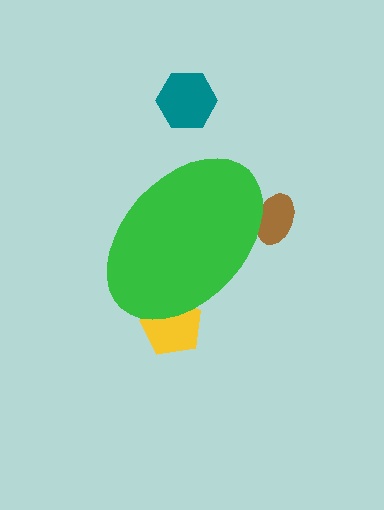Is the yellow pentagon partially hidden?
Yes, the yellow pentagon is partially hidden behind the green ellipse.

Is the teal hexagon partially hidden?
No, the teal hexagon is fully visible.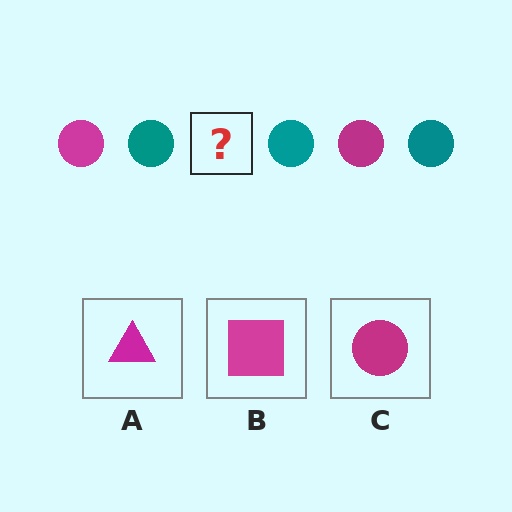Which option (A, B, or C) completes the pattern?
C.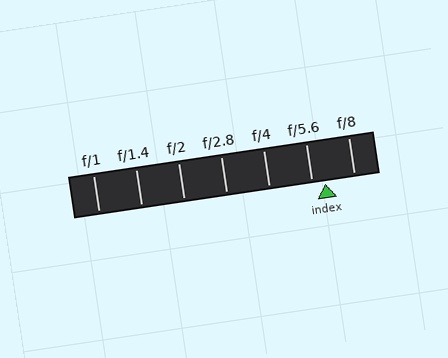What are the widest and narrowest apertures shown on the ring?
The widest aperture shown is f/1 and the narrowest is f/8.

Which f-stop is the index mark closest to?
The index mark is closest to f/5.6.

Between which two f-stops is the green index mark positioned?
The index mark is between f/5.6 and f/8.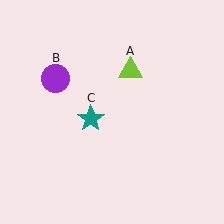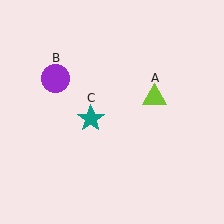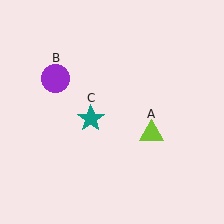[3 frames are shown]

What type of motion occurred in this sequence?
The lime triangle (object A) rotated clockwise around the center of the scene.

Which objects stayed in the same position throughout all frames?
Purple circle (object B) and teal star (object C) remained stationary.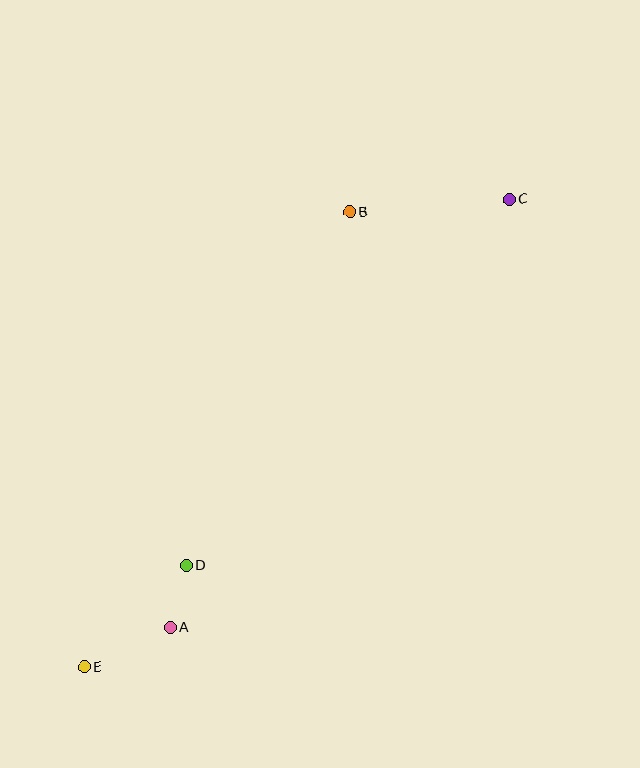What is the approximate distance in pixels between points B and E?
The distance between B and E is approximately 527 pixels.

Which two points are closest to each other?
Points A and D are closest to each other.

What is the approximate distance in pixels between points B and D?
The distance between B and D is approximately 389 pixels.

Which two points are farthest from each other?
Points C and E are farthest from each other.